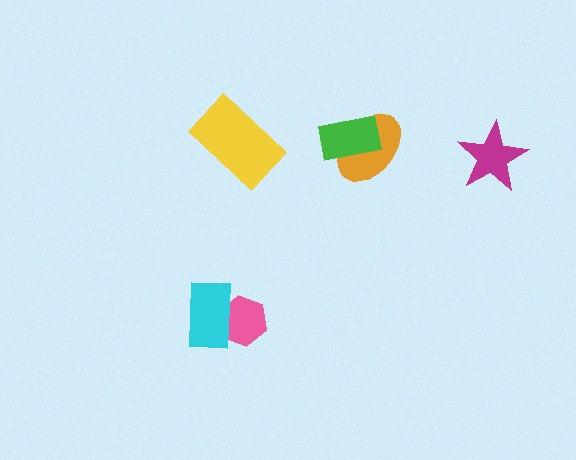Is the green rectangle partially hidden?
No, no other shape covers it.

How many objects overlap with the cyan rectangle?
1 object overlaps with the cyan rectangle.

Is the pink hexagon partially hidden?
Yes, it is partially covered by another shape.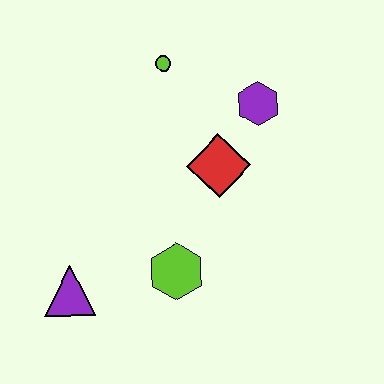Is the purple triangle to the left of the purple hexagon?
Yes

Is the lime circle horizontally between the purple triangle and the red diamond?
Yes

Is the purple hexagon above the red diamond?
Yes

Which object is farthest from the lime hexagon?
The lime circle is farthest from the lime hexagon.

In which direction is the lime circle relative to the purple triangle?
The lime circle is above the purple triangle.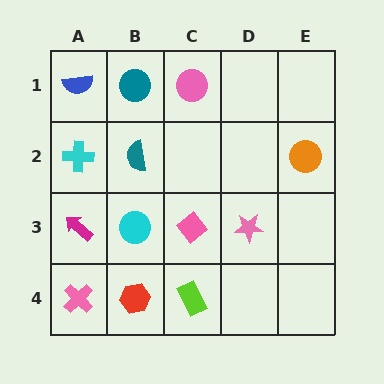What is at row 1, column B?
A teal circle.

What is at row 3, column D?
A pink star.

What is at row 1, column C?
A pink circle.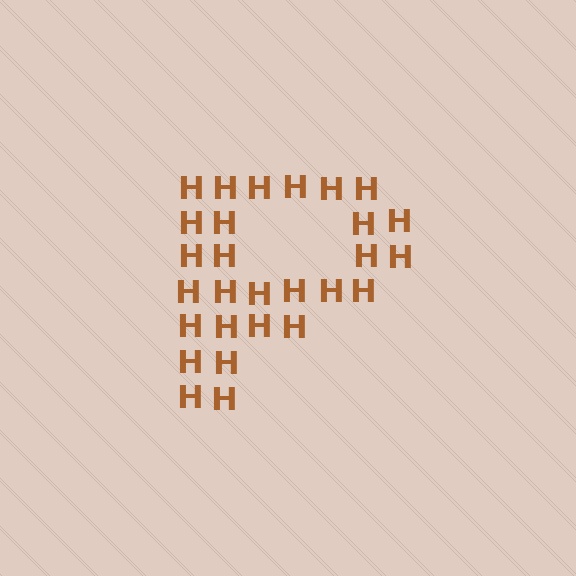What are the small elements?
The small elements are letter H's.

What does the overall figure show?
The overall figure shows the letter P.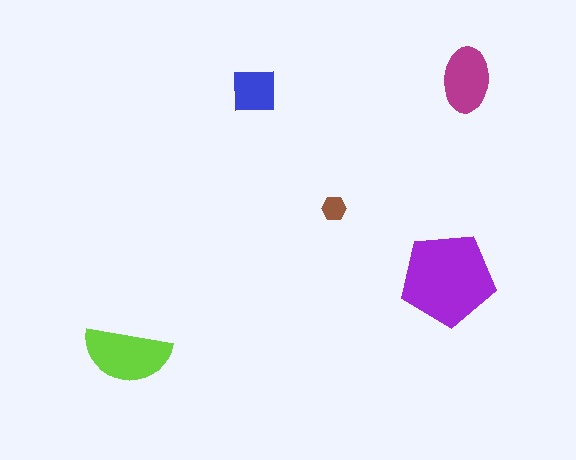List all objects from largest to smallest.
The purple pentagon, the lime semicircle, the magenta ellipse, the blue square, the brown hexagon.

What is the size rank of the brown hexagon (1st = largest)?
5th.